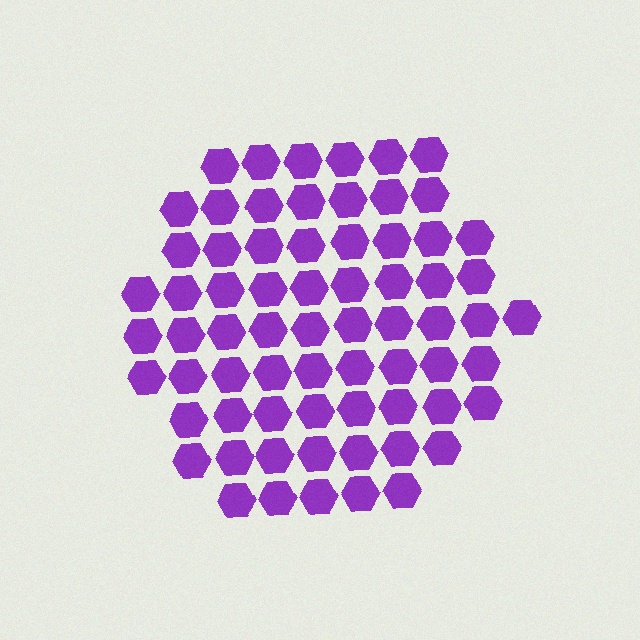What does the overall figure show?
The overall figure shows a hexagon.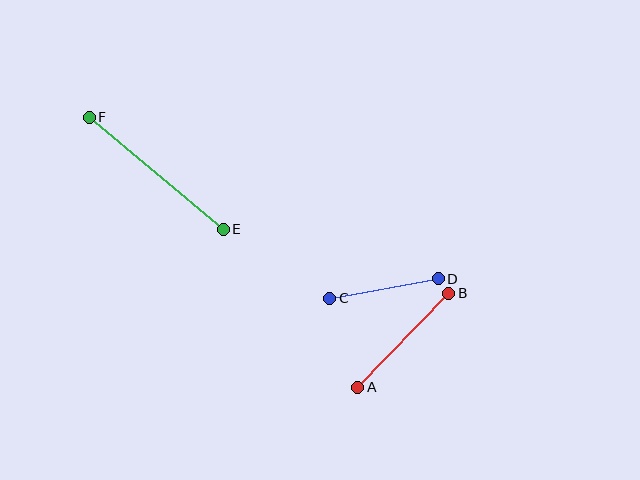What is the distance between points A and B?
The distance is approximately 131 pixels.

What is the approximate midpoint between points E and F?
The midpoint is at approximately (156, 173) pixels.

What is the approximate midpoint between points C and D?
The midpoint is at approximately (384, 289) pixels.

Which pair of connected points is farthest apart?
Points E and F are farthest apart.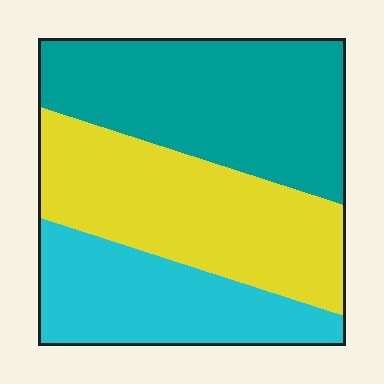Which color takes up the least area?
Cyan, at roughly 25%.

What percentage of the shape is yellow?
Yellow takes up about three eighths (3/8) of the shape.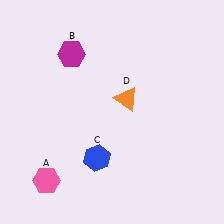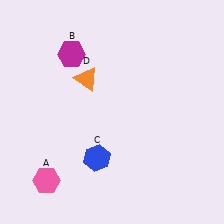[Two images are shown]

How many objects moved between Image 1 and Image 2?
1 object moved between the two images.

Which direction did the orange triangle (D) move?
The orange triangle (D) moved left.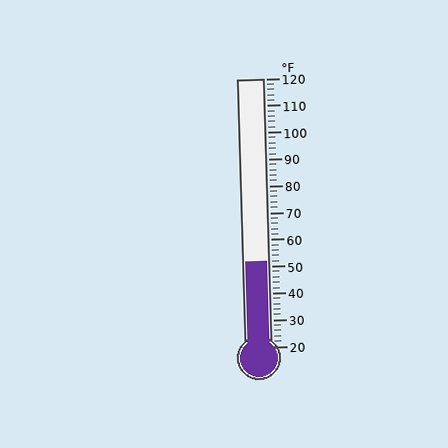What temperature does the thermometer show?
The thermometer shows approximately 52°F.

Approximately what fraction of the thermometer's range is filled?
The thermometer is filled to approximately 30% of its range.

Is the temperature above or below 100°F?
The temperature is below 100°F.